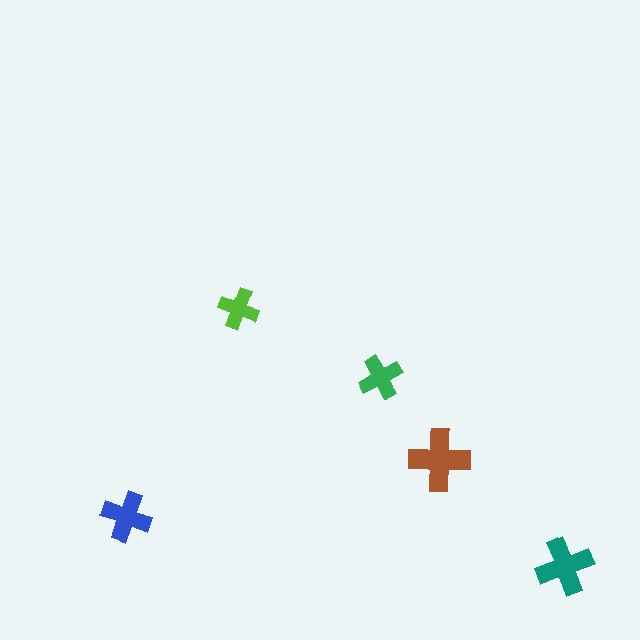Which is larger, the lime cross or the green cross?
The green one.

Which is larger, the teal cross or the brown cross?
The brown one.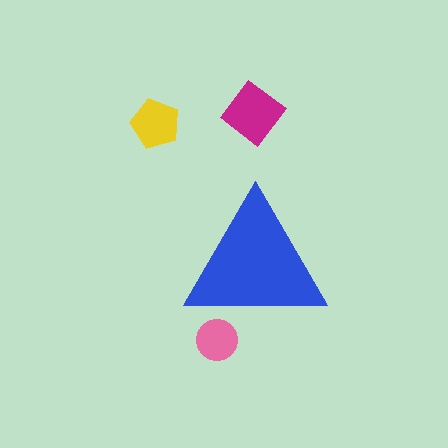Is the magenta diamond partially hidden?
No, the magenta diamond is fully visible.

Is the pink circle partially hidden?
Yes, the pink circle is partially hidden behind the blue triangle.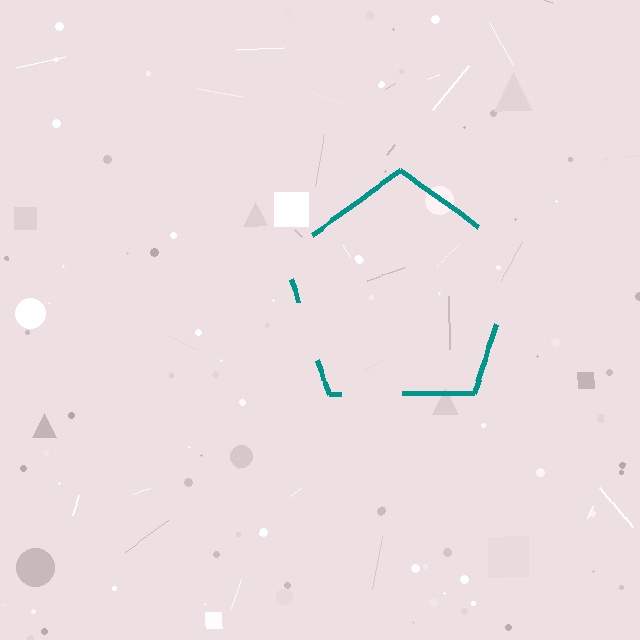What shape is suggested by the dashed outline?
The dashed outline suggests a pentagon.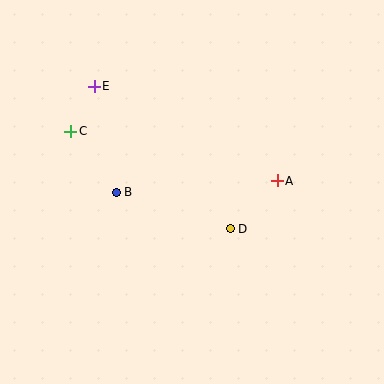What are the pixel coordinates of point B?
Point B is at (116, 192).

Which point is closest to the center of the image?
Point D at (230, 229) is closest to the center.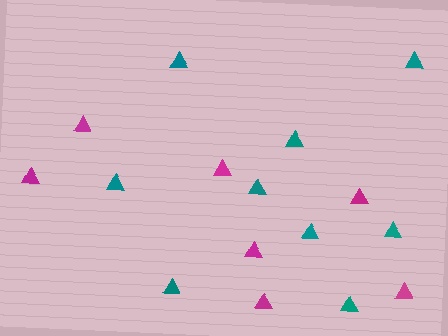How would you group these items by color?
There are 2 groups: one group of teal triangles (9) and one group of magenta triangles (7).